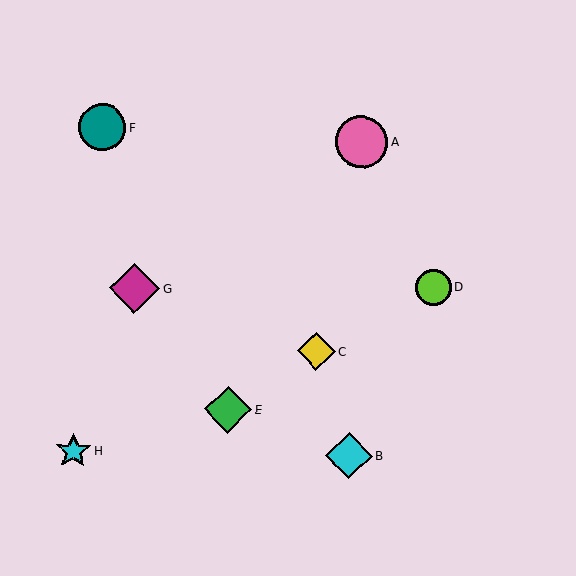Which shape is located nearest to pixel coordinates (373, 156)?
The pink circle (labeled A) at (361, 142) is nearest to that location.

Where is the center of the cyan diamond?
The center of the cyan diamond is at (349, 455).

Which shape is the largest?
The pink circle (labeled A) is the largest.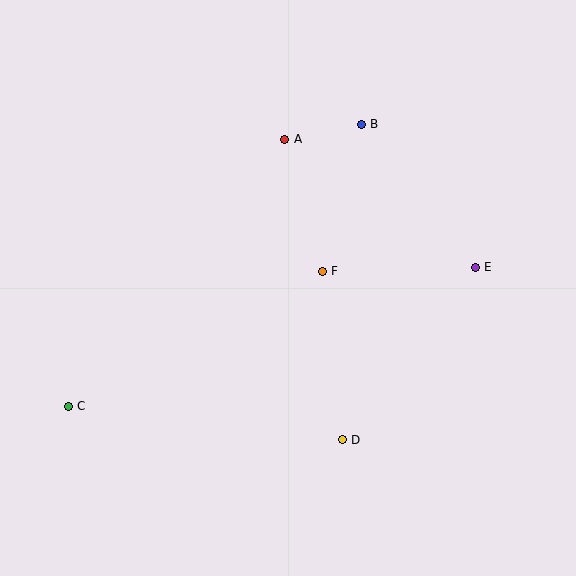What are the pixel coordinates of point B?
Point B is at (361, 124).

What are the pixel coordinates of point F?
Point F is at (322, 271).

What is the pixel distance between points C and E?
The distance between C and E is 430 pixels.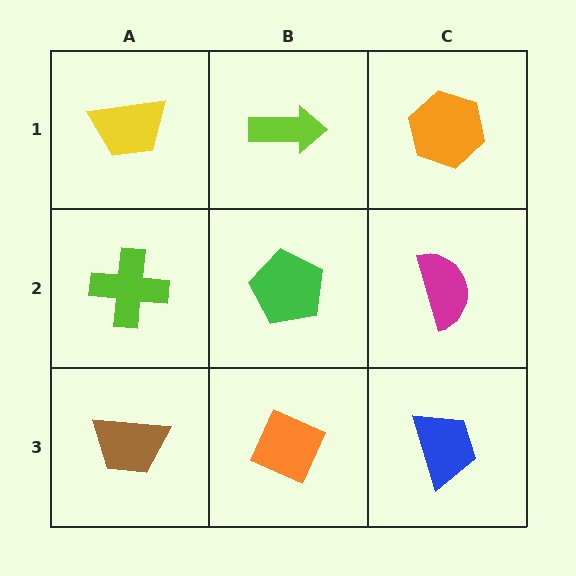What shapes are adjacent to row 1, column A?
A lime cross (row 2, column A), a lime arrow (row 1, column B).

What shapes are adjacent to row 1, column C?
A magenta semicircle (row 2, column C), a lime arrow (row 1, column B).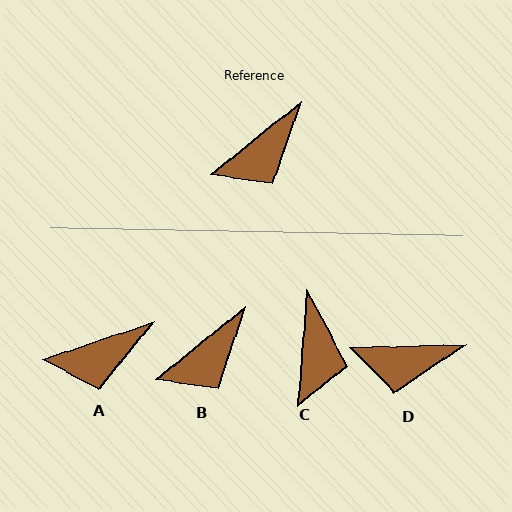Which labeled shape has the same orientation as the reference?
B.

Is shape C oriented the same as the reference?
No, it is off by about 46 degrees.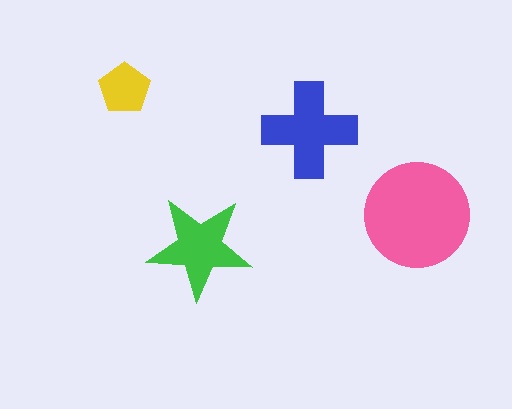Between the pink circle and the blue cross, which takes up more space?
The pink circle.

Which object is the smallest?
The yellow pentagon.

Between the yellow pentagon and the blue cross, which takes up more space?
The blue cross.